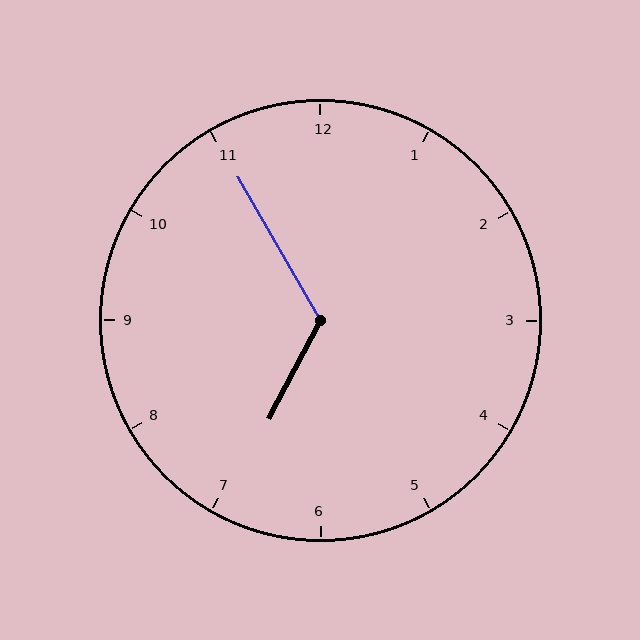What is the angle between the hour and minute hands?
Approximately 122 degrees.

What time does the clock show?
6:55.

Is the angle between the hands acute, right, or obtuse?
It is obtuse.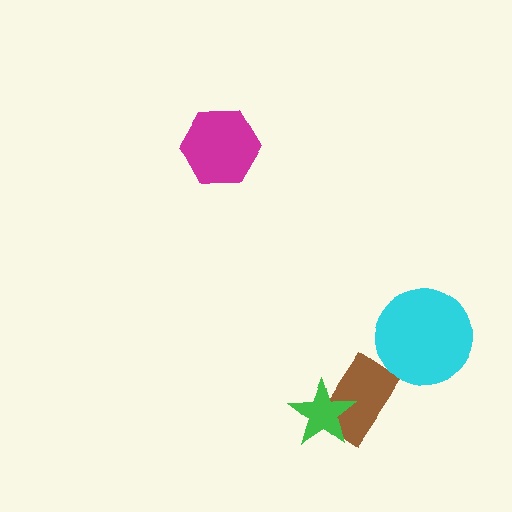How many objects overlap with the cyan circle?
0 objects overlap with the cyan circle.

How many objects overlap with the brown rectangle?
1 object overlaps with the brown rectangle.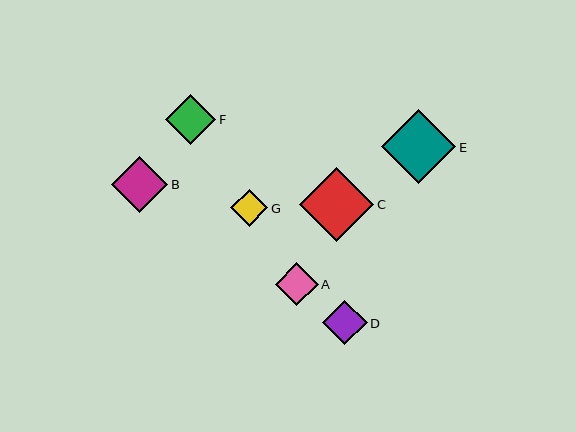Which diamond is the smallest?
Diamond G is the smallest with a size of approximately 37 pixels.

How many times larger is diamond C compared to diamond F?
Diamond C is approximately 1.5 times the size of diamond F.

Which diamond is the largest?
Diamond E is the largest with a size of approximately 75 pixels.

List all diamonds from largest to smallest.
From largest to smallest: E, C, B, F, D, A, G.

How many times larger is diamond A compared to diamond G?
Diamond A is approximately 1.2 times the size of diamond G.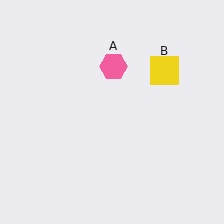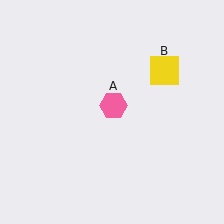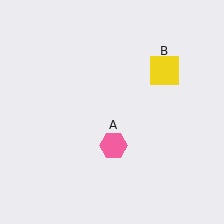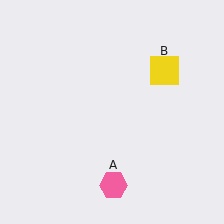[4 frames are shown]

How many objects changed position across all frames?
1 object changed position: pink hexagon (object A).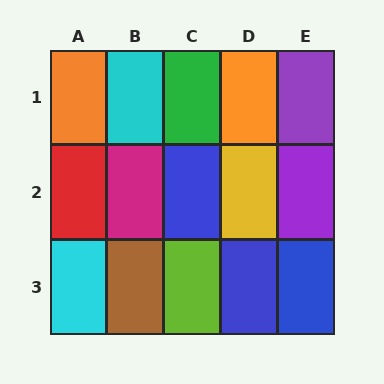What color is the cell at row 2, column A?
Red.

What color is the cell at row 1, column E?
Purple.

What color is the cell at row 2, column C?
Blue.